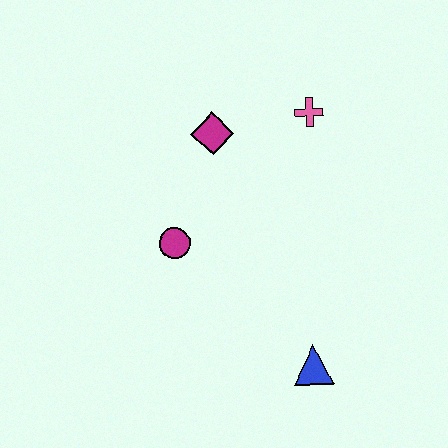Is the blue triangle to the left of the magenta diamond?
No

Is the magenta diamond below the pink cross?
Yes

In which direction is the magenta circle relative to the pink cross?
The magenta circle is to the left of the pink cross.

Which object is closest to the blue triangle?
The magenta circle is closest to the blue triangle.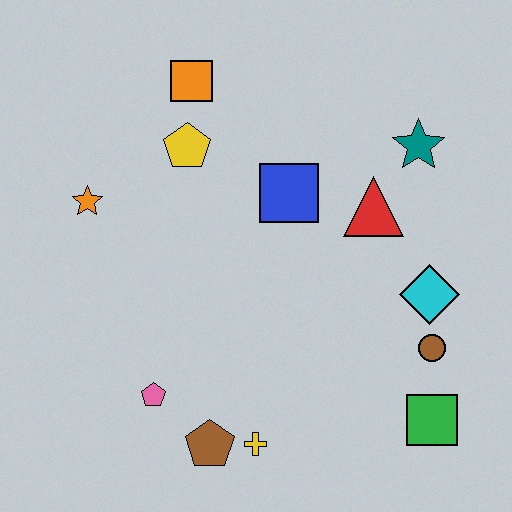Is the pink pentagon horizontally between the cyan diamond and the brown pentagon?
No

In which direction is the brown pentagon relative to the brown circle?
The brown pentagon is to the left of the brown circle.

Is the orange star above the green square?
Yes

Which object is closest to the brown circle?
The cyan diamond is closest to the brown circle.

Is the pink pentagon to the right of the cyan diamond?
No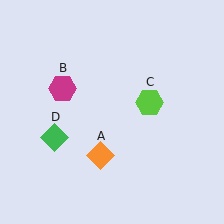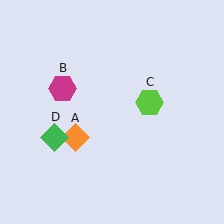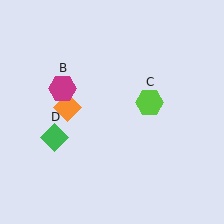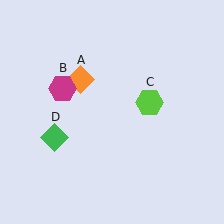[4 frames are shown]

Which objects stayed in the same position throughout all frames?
Magenta hexagon (object B) and lime hexagon (object C) and green diamond (object D) remained stationary.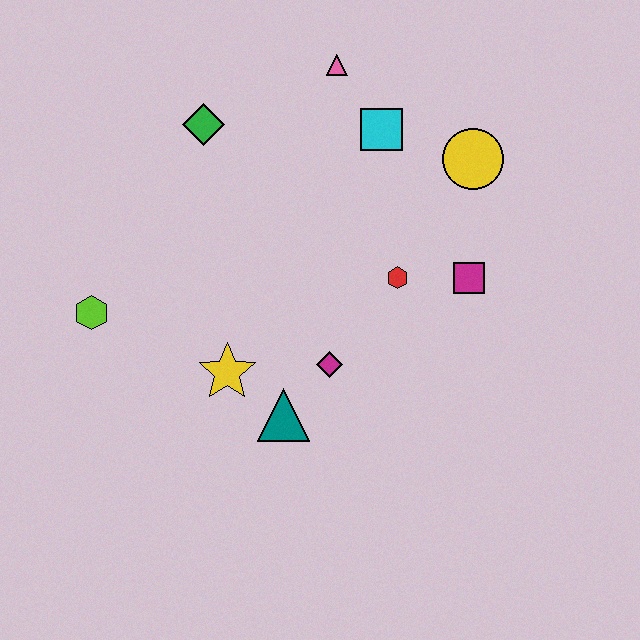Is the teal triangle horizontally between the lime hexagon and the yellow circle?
Yes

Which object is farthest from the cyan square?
The lime hexagon is farthest from the cyan square.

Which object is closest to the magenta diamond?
The teal triangle is closest to the magenta diamond.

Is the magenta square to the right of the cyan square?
Yes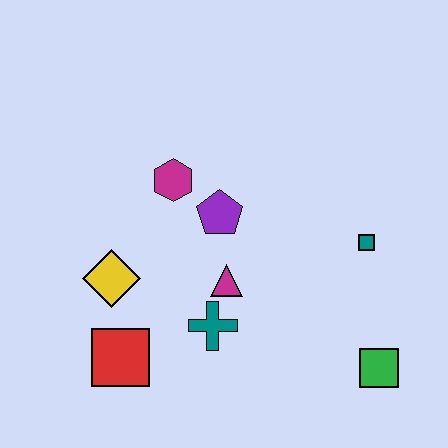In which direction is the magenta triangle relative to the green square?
The magenta triangle is to the left of the green square.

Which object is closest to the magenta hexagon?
The purple pentagon is closest to the magenta hexagon.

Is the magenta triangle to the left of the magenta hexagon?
No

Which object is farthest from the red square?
The teal square is farthest from the red square.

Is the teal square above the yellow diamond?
Yes